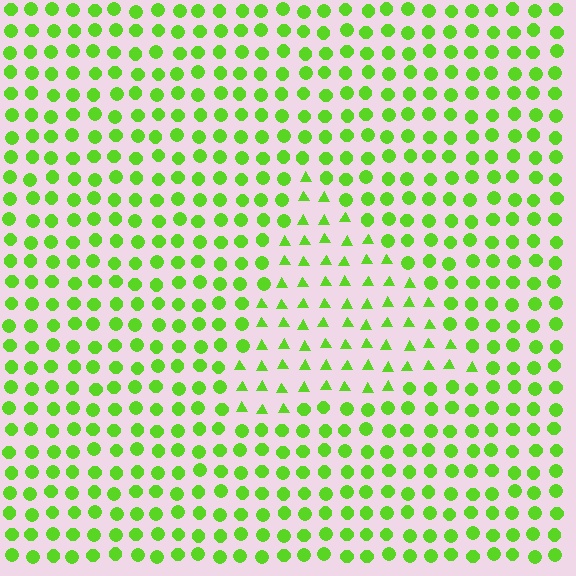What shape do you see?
I see a triangle.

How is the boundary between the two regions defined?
The boundary is defined by a change in element shape: triangles inside vs. circles outside. All elements share the same color and spacing.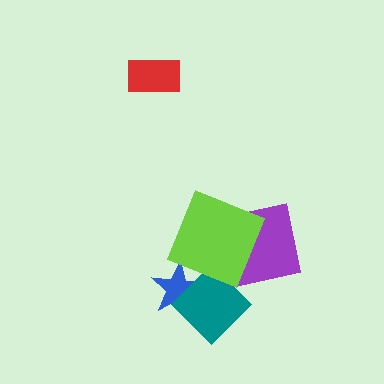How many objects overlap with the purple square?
2 objects overlap with the purple square.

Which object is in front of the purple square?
The lime square is in front of the purple square.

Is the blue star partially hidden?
Yes, it is partially covered by another shape.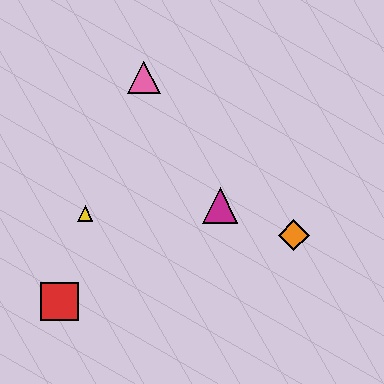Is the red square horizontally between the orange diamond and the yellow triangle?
No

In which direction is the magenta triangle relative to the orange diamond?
The magenta triangle is to the left of the orange diamond.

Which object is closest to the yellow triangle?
The red square is closest to the yellow triangle.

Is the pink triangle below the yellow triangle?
No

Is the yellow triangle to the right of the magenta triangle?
No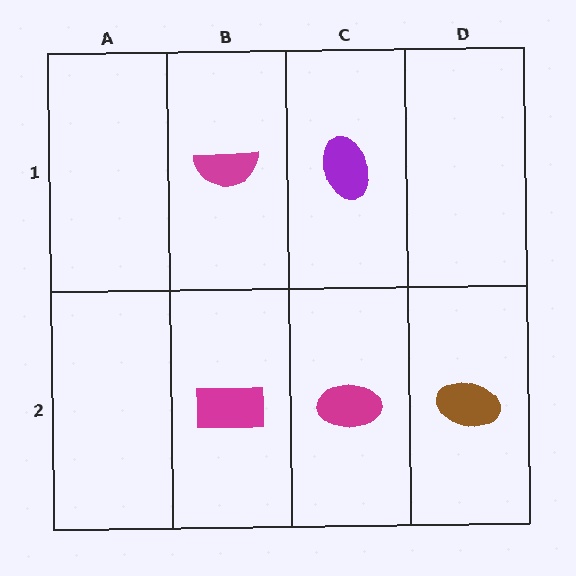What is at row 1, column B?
A magenta semicircle.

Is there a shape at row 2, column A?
No, that cell is empty.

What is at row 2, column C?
A magenta ellipse.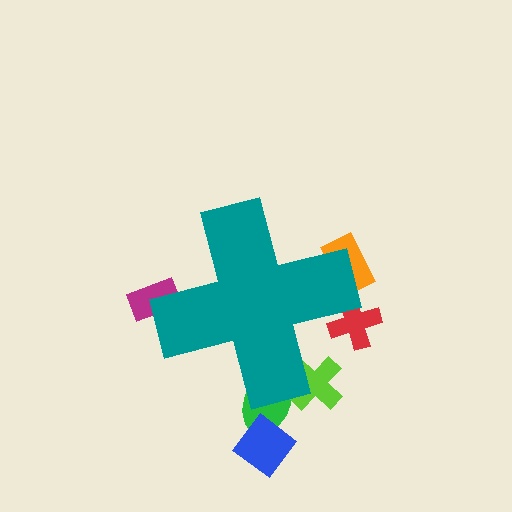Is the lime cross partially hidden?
Yes, the lime cross is partially hidden behind the teal cross.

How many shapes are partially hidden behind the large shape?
5 shapes are partially hidden.